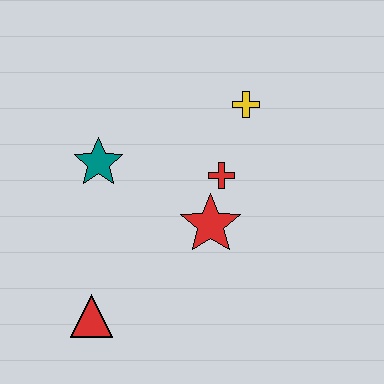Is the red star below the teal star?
Yes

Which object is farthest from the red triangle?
The yellow cross is farthest from the red triangle.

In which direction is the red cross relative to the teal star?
The red cross is to the right of the teal star.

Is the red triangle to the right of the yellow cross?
No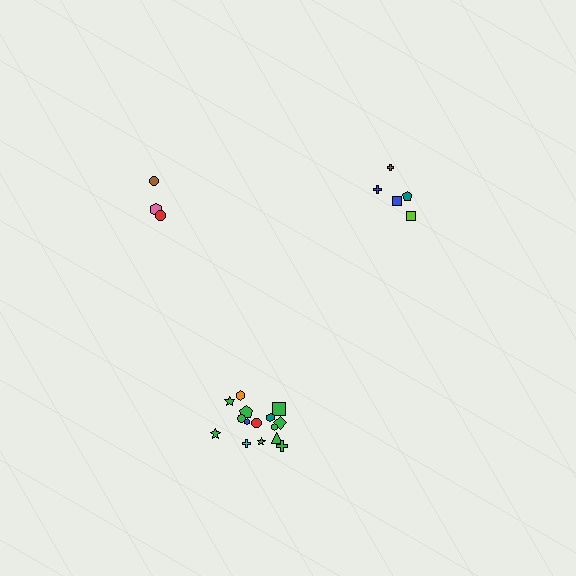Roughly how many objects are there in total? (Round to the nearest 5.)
Roughly 25 objects in total.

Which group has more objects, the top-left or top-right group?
The top-right group.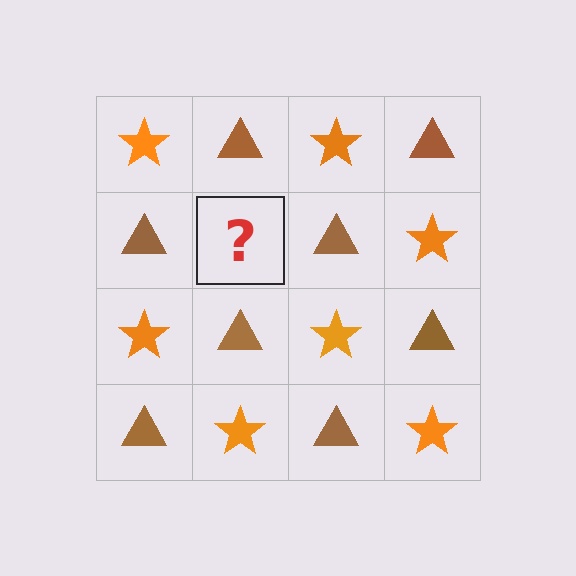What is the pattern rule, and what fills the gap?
The rule is that it alternates orange star and brown triangle in a checkerboard pattern. The gap should be filled with an orange star.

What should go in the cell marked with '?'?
The missing cell should contain an orange star.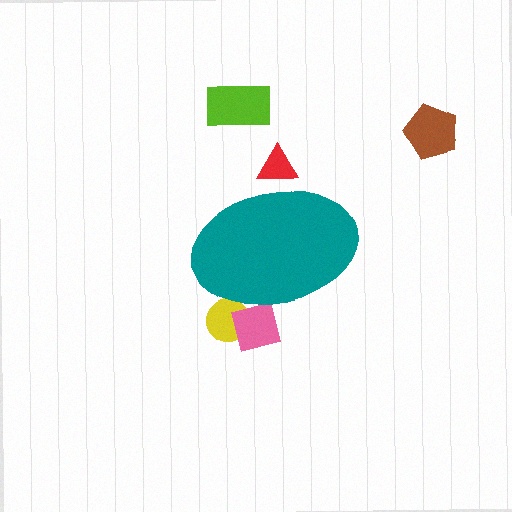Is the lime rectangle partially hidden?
No, the lime rectangle is fully visible.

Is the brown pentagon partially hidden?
No, the brown pentagon is fully visible.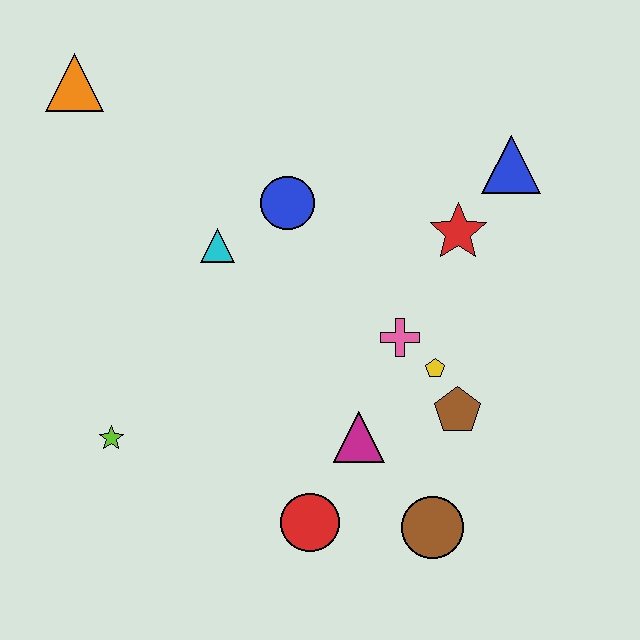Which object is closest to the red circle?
The magenta triangle is closest to the red circle.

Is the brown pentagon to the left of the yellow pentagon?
No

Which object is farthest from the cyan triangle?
The brown circle is farthest from the cyan triangle.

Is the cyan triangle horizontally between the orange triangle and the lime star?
No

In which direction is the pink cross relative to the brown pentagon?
The pink cross is above the brown pentagon.